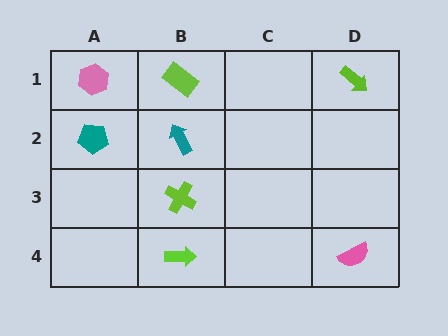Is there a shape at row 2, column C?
No, that cell is empty.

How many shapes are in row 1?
3 shapes.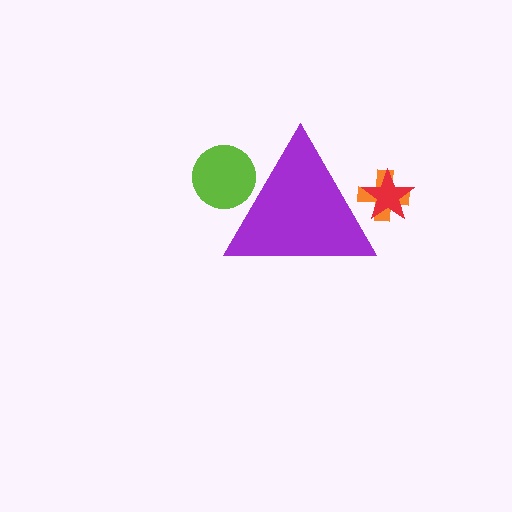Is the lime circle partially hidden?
Yes, the lime circle is partially hidden behind the purple triangle.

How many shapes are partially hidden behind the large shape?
3 shapes are partially hidden.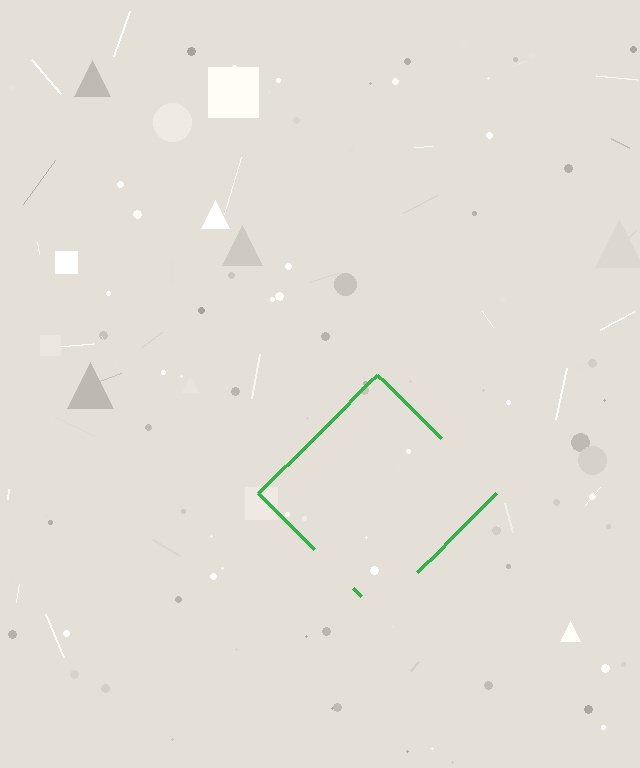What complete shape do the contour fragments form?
The contour fragments form a diamond.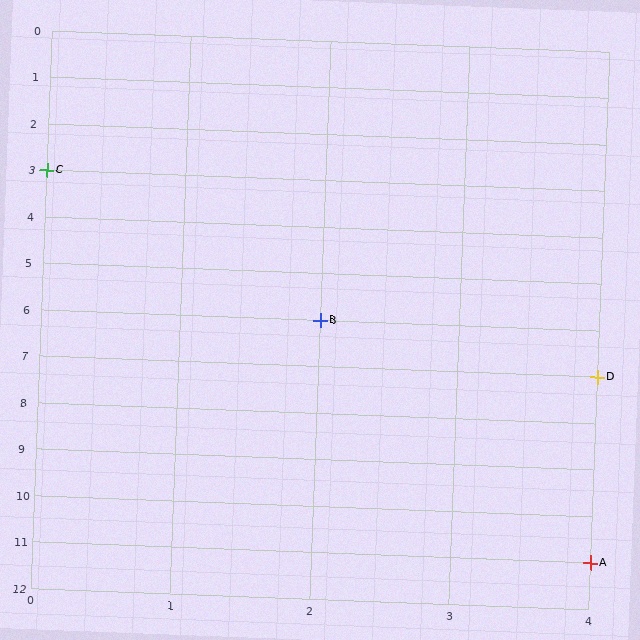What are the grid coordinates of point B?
Point B is at grid coordinates (2, 6).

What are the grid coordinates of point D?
Point D is at grid coordinates (4, 7).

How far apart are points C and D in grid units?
Points C and D are 4 columns and 4 rows apart (about 5.7 grid units diagonally).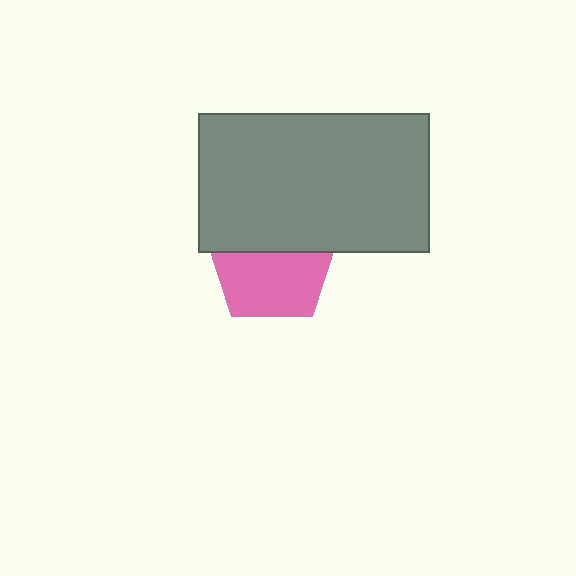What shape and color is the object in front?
The object in front is a gray rectangle.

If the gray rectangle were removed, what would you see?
You would see the complete pink pentagon.